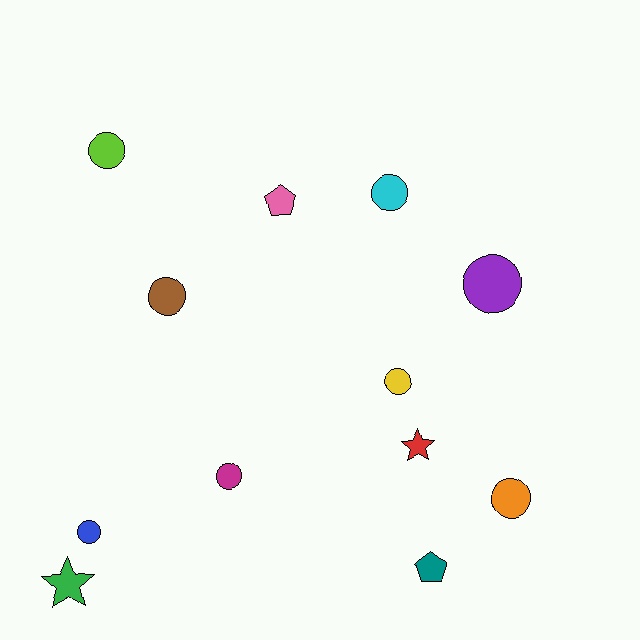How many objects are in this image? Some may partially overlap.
There are 12 objects.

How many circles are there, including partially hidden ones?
There are 8 circles.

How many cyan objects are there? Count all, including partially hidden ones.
There is 1 cyan object.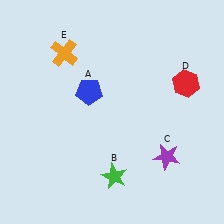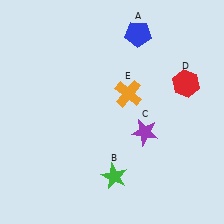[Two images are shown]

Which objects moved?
The objects that moved are: the blue pentagon (A), the purple star (C), the orange cross (E).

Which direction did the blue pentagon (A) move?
The blue pentagon (A) moved up.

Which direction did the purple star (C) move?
The purple star (C) moved up.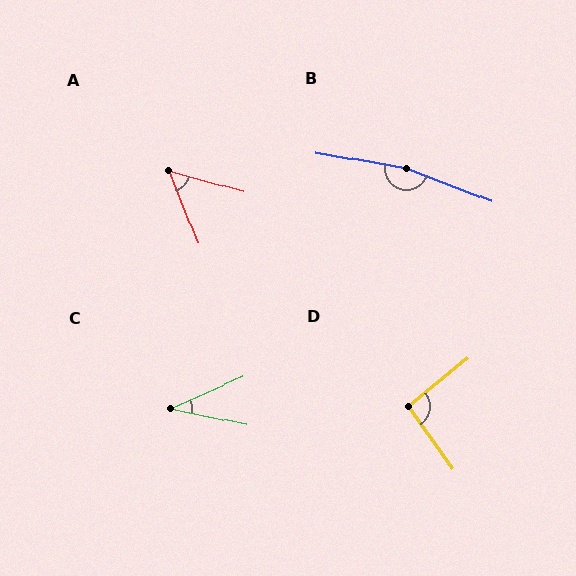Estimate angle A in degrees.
Approximately 53 degrees.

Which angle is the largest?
B, at approximately 169 degrees.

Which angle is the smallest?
C, at approximately 36 degrees.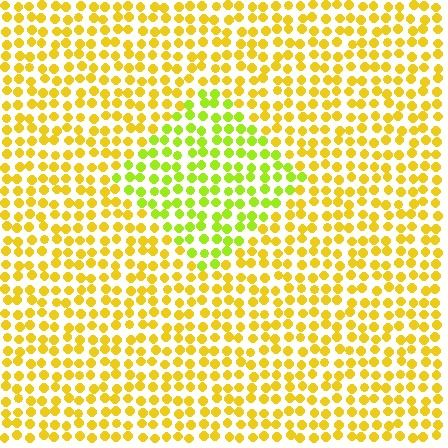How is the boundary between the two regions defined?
The boundary is defined purely by a slight shift in hue (about 33 degrees). Spacing, size, and orientation are identical on both sides.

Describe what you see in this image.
The image is filled with small yellow elements in a uniform arrangement. A diamond-shaped region is visible where the elements are tinted to a slightly different hue, forming a subtle color boundary.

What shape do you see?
I see a diamond.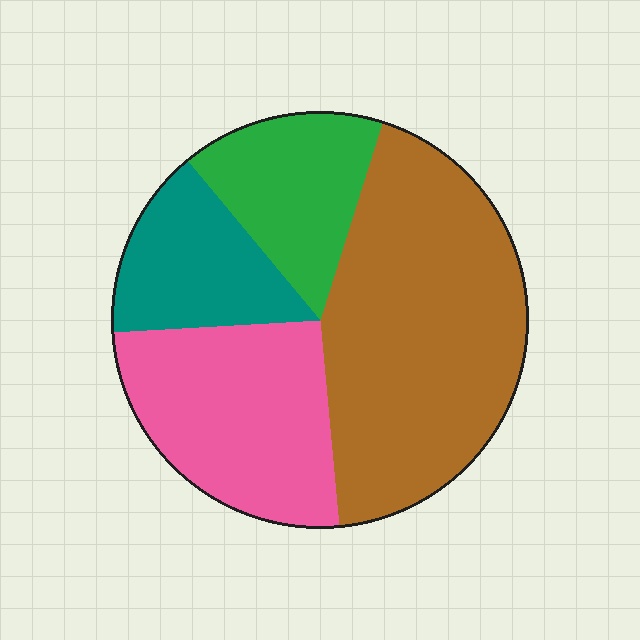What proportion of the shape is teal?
Teal takes up less than a sixth of the shape.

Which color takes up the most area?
Brown, at roughly 45%.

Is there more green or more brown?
Brown.